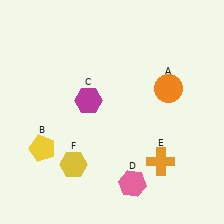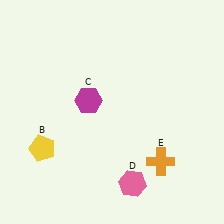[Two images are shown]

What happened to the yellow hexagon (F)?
The yellow hexagon (F) was removed in Image 2. It was in the bottom-left area of Image 1.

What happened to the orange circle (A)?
The orange circle (A) was removed in Image 2. It was in the top-right area of Image 1.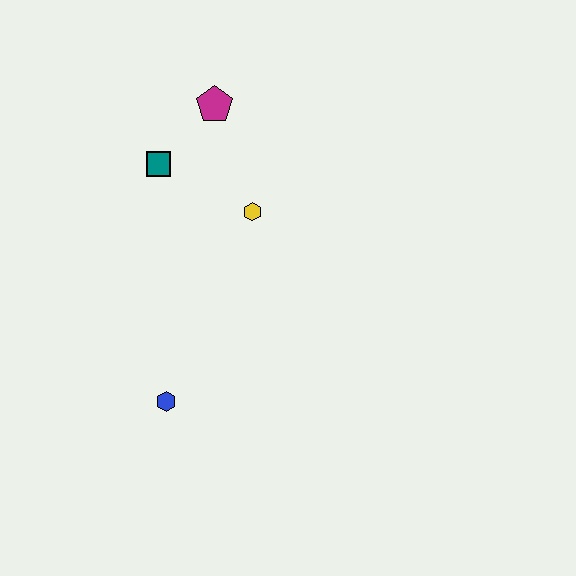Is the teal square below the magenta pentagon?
Yes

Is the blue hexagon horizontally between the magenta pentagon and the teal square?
Yes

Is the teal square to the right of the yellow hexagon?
No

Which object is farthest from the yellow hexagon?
The blue hexagon is farthest from the yellow hexagon.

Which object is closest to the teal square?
The magenta pentagon is closest to the teal square.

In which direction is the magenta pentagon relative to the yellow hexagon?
The magenta pentagon is above the yellow hexagon.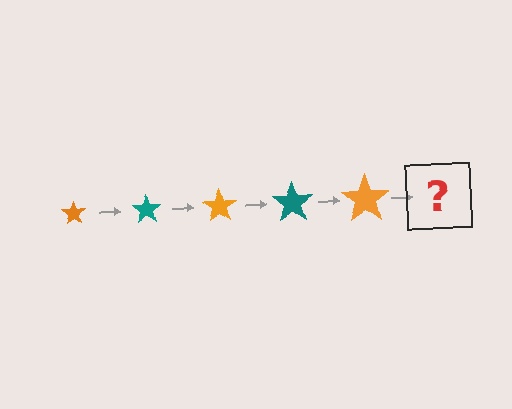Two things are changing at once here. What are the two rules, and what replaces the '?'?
The two rules are that the star grows larger each step and the color cycles through orange and teal. The '?' should be a teal star, larger than the previous one.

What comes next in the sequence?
The next element should be a teal star, larger than the previous one.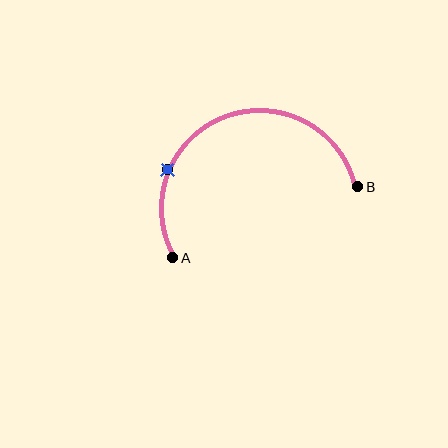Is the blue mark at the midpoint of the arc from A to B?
No. The blue mark lies on the arc but is closer to endpoint A. The arc midpoint would be at the point on the curve equidistant along the arc from both A and B.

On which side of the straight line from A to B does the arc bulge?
The arc bulges above the straight line connecting A and B.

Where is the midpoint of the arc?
The arc midpoint is the point on the curve farthest from the straight line joining A and B. It sits above that line.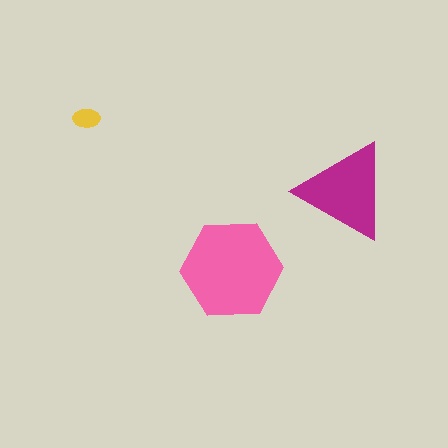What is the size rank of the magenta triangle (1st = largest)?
2nd.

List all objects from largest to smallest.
The pink hexagon, the magenta triangle, the yellow ellipse.